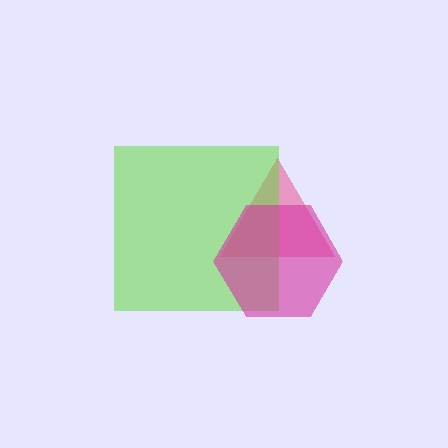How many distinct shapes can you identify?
There are 3 distinct shapes: a pink triangle, a lime square, a magenta hexagon.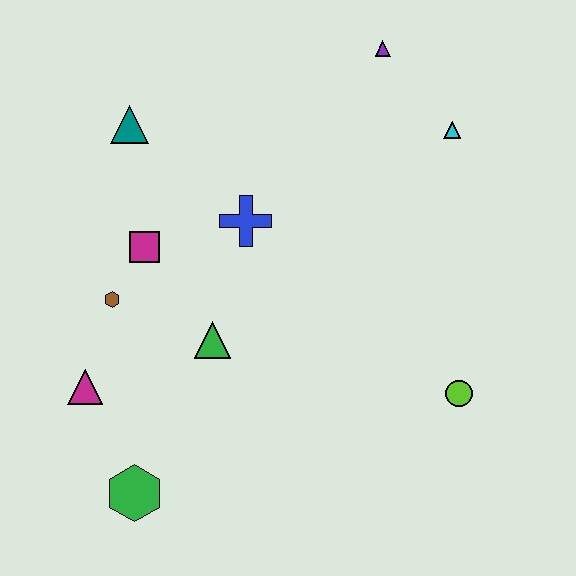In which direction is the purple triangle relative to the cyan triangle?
The purple triangle is above the cyan triangle.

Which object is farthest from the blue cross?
The green hexagon is farthest from the blue cross.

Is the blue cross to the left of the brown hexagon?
No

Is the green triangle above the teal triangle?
No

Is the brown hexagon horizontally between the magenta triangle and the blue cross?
Yes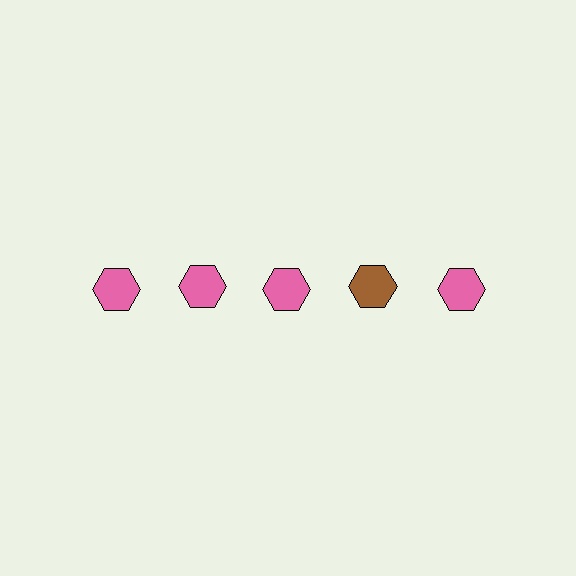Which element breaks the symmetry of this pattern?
The brown hexagon in the top row, second from right column breaks the symmetry. All other shapes are pink hexagons.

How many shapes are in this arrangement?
There are 5 shapes arranged in a grid pattern.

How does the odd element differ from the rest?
It has a different color: brown instead of pink.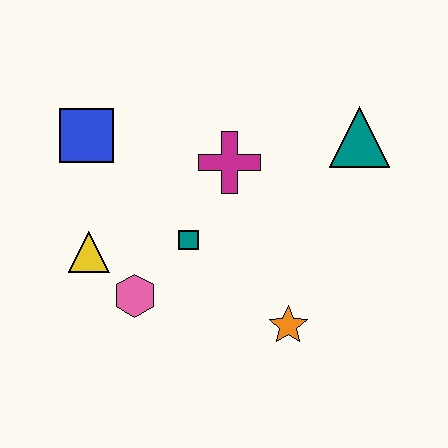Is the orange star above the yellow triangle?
No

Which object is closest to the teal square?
The pink hexagon is closest to the teal square.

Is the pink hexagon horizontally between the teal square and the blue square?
Yes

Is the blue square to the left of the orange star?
Yes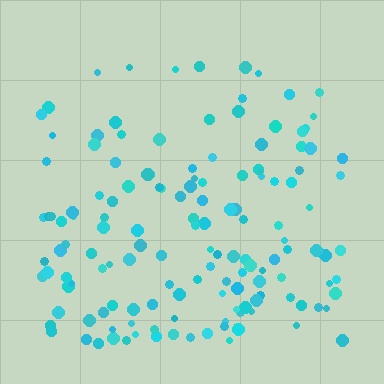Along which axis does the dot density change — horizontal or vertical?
Vertical.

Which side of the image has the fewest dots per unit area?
The top.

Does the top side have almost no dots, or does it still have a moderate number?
Still a moderate number, just noticeably fewer than the bottom.